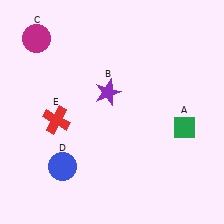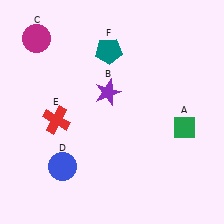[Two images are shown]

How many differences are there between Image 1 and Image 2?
There is 1 difference between the two images.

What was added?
A teal pentagon (F) was added in Image 2.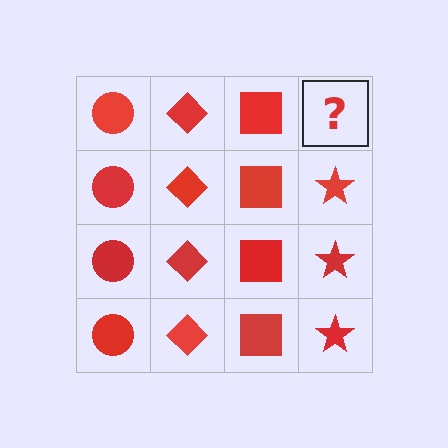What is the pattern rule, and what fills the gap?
The rule is that each column has a consistent shape. The gap should be filled with a red star.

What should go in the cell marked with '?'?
The missing cell should contain a red star.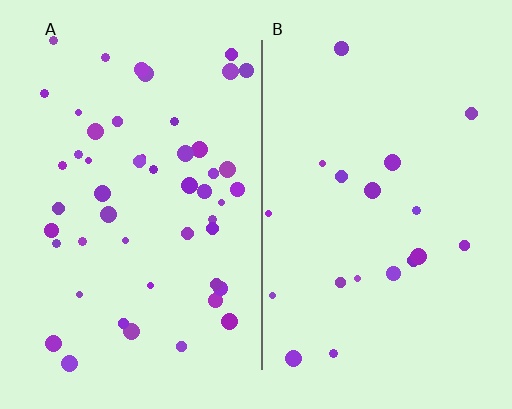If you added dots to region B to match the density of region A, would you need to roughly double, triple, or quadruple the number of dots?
Approximately triple.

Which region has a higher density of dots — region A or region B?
A (the left).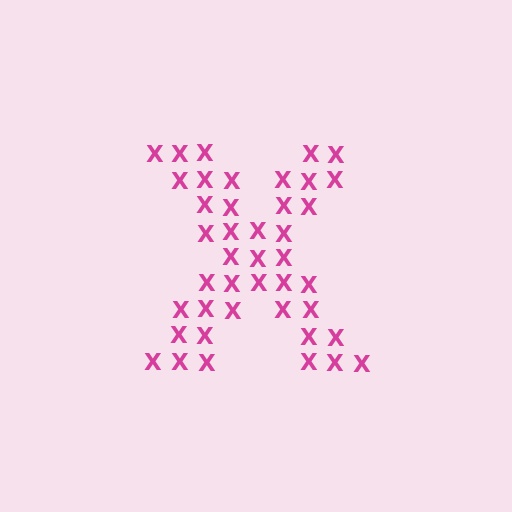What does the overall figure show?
The overall figure shows the letter X.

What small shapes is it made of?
It is made of small letter X's.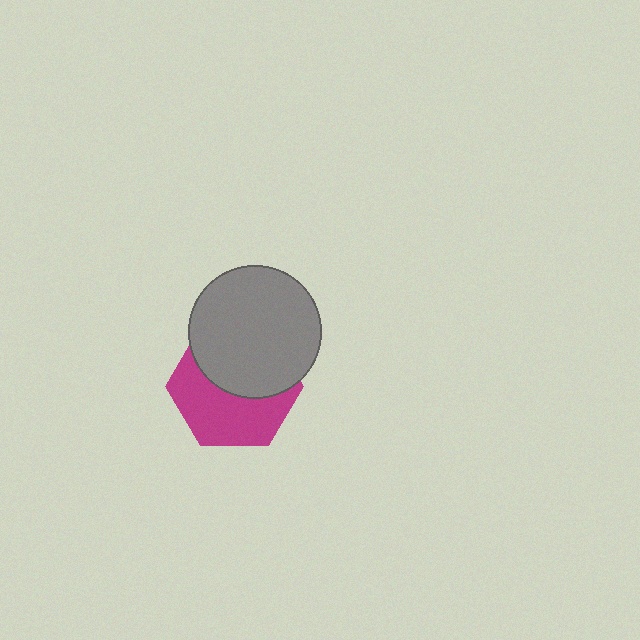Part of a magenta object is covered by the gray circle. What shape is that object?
It is a hexagon.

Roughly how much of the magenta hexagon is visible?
About half of it is visible (roughly 52%).